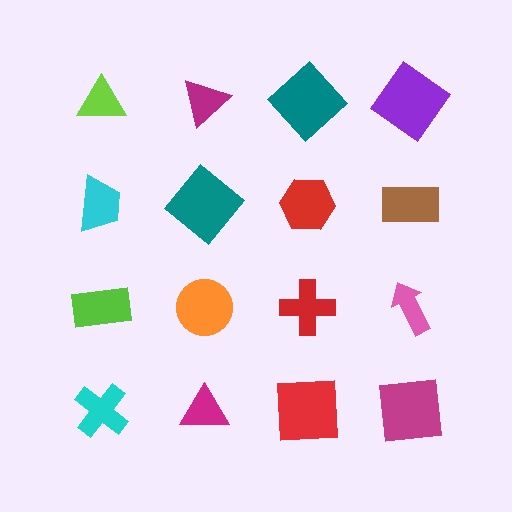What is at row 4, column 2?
A magenta triangle.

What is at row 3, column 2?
An orange circle.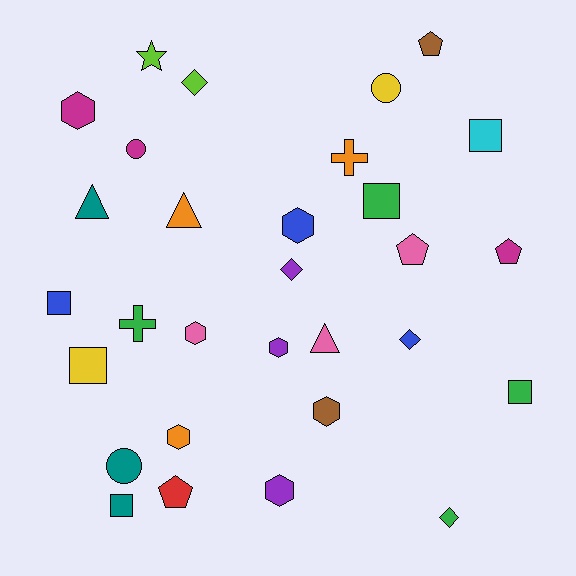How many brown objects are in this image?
There are 2 brown objects.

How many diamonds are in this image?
There are 4 diamonds.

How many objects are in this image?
There are 30 objects.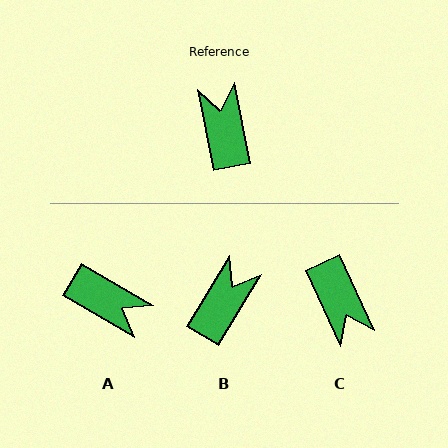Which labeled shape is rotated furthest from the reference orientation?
C, about 166 degrees away.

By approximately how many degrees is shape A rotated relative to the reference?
Approximately 131 degrees clockwise.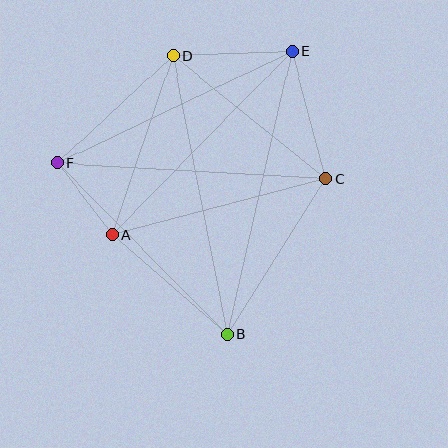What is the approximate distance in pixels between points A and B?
The distance between A and B is approximately 152 pixels.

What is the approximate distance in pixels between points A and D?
The distance between A and D is approximately 189 pixels.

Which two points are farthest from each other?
Points B and E are farthest from each other.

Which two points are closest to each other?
Points A and F are closest to each other.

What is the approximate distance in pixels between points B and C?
The distance between B and C is approximately 184 pixels.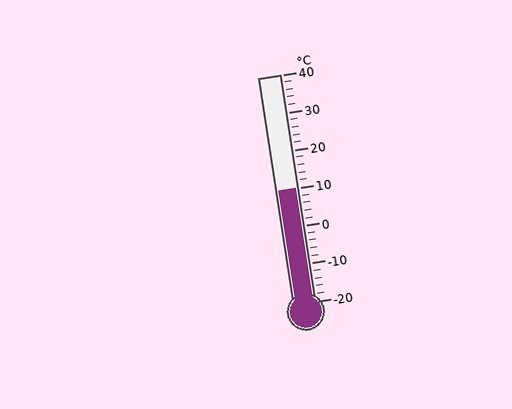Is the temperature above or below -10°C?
The temperature is above -10°C.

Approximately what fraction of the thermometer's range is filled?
The thermometer is filled to approximately 50% of its range.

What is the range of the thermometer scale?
The thermometer scale ranges from -20°C to 40°C.